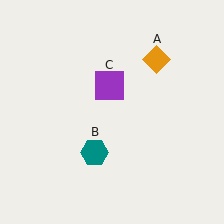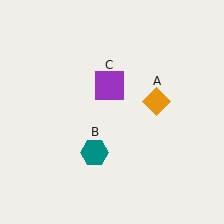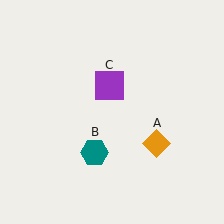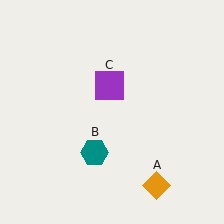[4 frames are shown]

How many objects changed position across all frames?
1 object changed position: orange diamond (object A).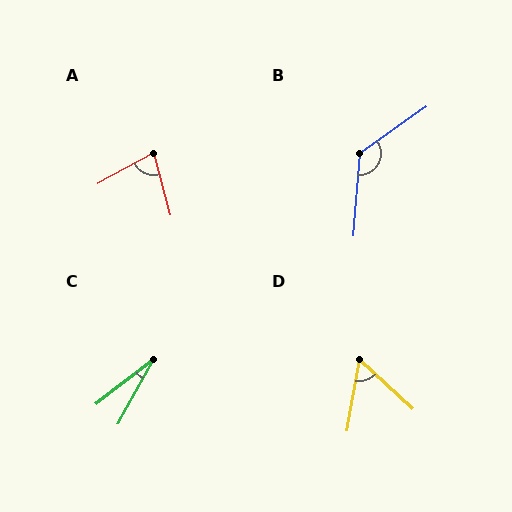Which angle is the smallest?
C, at approximately 24 degrees.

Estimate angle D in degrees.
Approximately 57 degrees.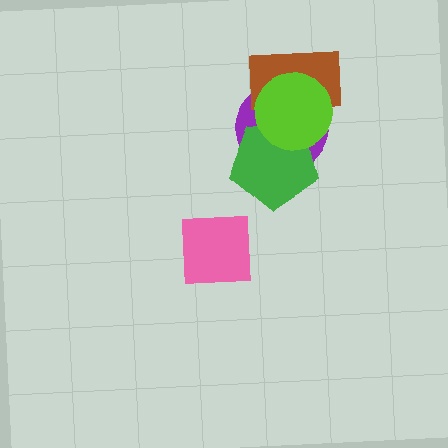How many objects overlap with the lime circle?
3 objects overlap with the lime circle.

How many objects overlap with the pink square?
0 objects overlap with the pink square.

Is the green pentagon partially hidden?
Yes, it is partially covered by another shape.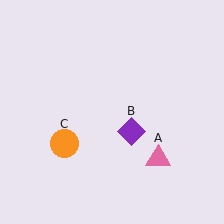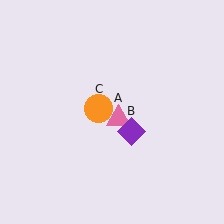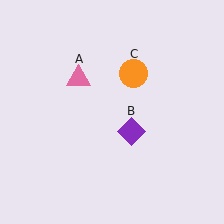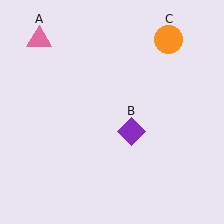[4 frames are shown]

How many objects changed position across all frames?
2 objects changed position: pink triangle (object A), orange circle (object C).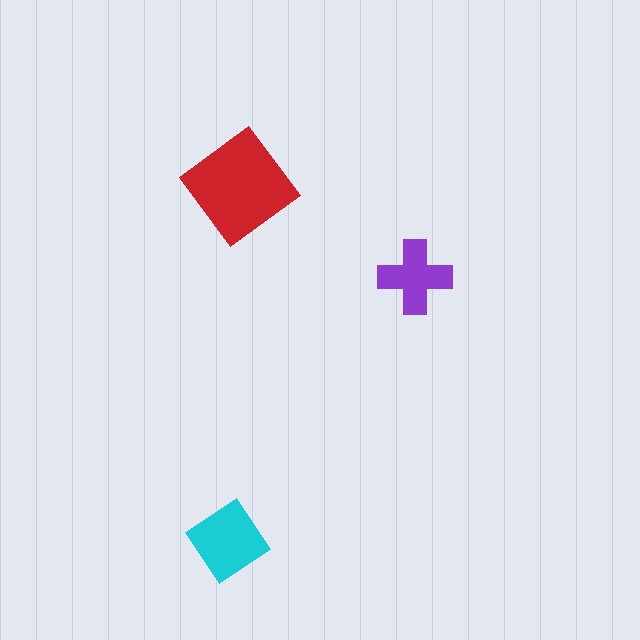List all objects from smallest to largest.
The purple cross, the cyan diamond, the red diamond.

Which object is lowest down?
The cyan diamond is bottommost.